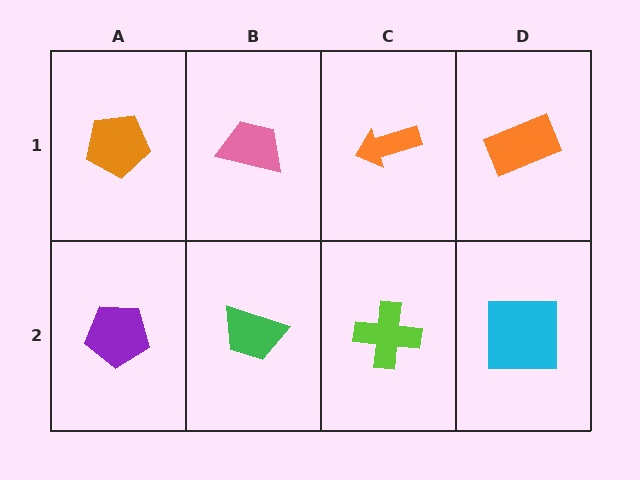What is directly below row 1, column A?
A purple pentagon.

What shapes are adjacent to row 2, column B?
A pink trapezoid (row 1, column B), a purple pentagon (row 2, column A), a lime cross (row 2, column C).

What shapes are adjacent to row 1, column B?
A green trapezoid (row 2, column B), an orange pentagon (row 1, column A), an orange arrow (row 1, column C).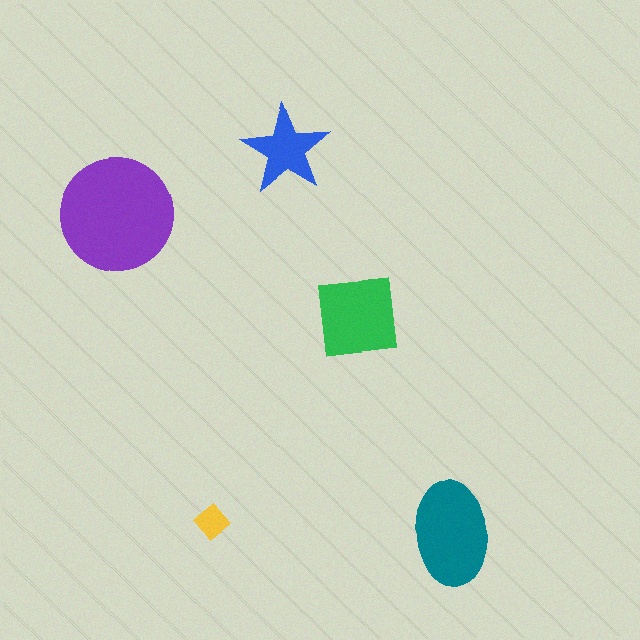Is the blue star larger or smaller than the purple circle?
Smaller.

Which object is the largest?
The purple circle.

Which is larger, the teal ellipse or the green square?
The teal ellipse.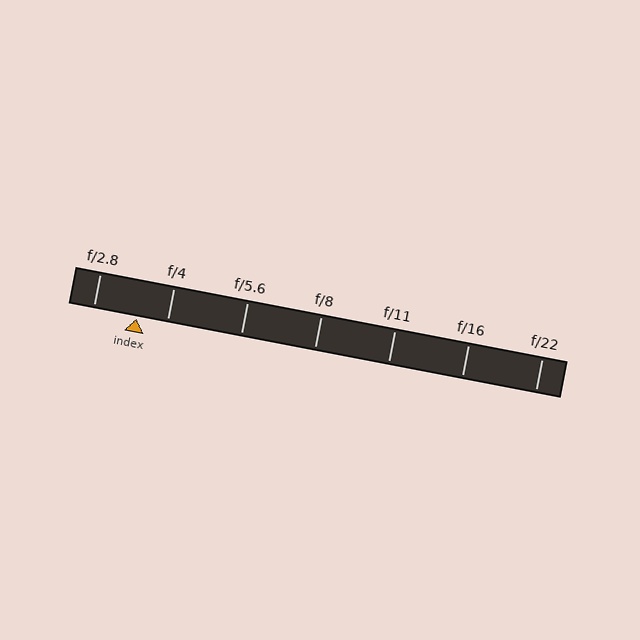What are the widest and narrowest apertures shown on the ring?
The widest aperture shown is f/2.8 and the narrowest is f/22.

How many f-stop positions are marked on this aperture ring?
There are 7 f-stop positions marked.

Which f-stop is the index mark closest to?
The index mark is closest to f/4.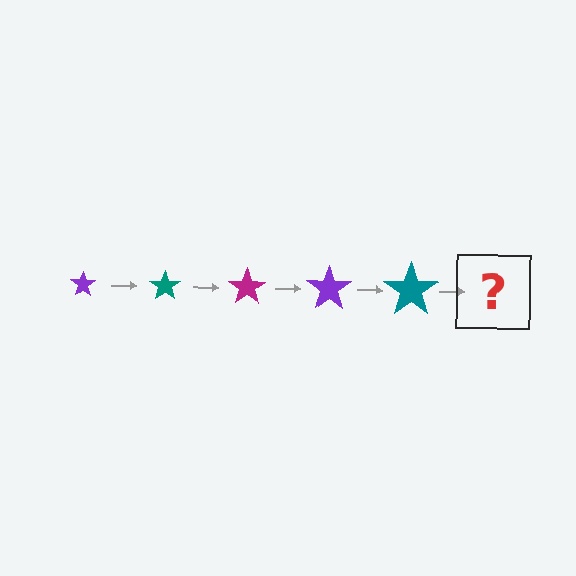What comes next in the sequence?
The next element should be a magenta star, larger than the previous one.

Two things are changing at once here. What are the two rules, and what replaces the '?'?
The two rules are that the star grows larger each step and the color cycles through purple, teal, and magenta. The '?' should be a magenta star, larger than the previous one.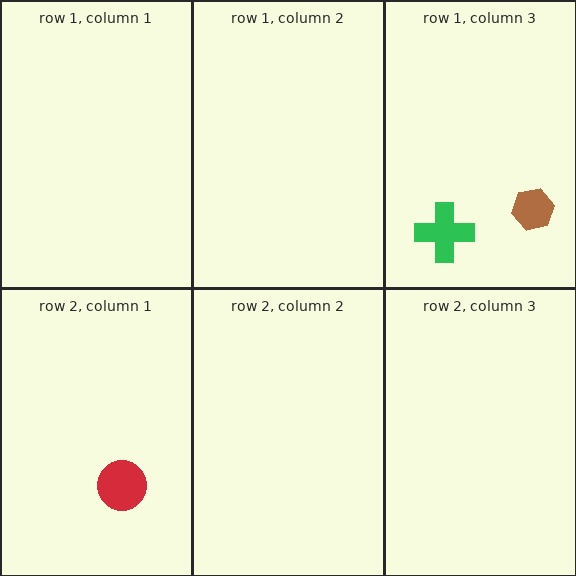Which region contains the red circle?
The row 2, column 1 region.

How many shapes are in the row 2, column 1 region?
1.